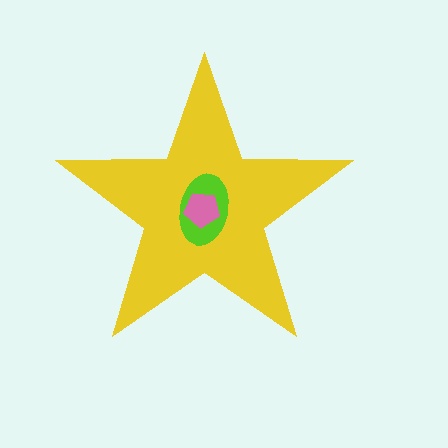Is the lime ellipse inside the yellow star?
Yes.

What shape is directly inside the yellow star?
The lime ellipse.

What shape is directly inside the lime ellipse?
The pink pentagon.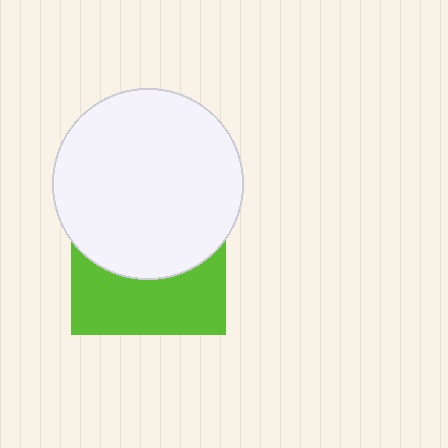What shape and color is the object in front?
The object in front is a white circle.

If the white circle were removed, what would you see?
You would see the complete lime square.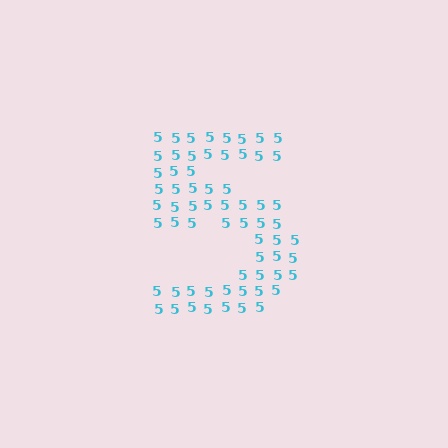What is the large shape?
The large shape is the digit 5.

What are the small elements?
The small elements are digit 5's.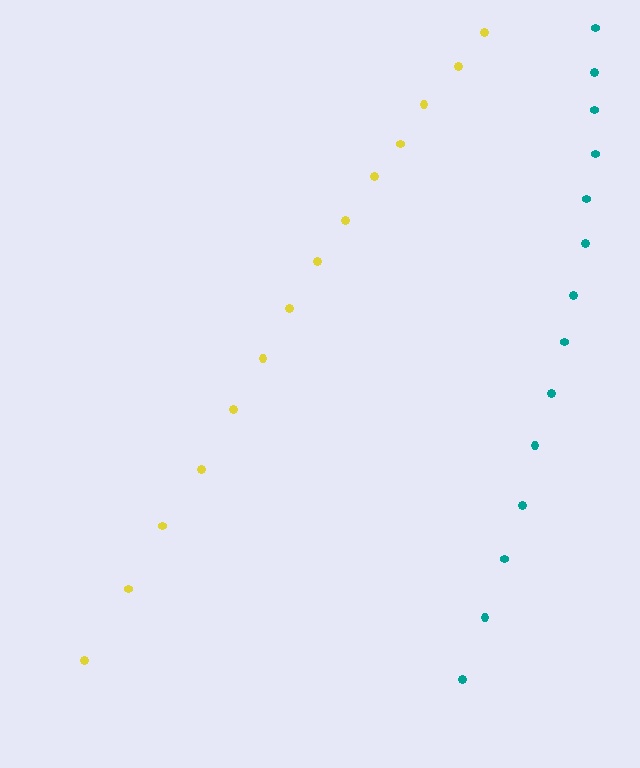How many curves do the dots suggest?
There are 2 distinct paths.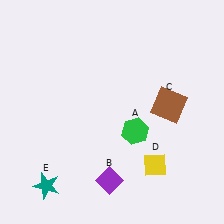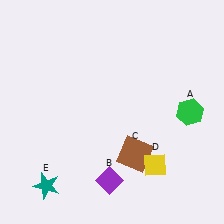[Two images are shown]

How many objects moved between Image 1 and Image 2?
2 objects moved between the two images.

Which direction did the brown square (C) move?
The brown square (C) moved down.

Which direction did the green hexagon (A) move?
The green hexagon (A) moved right.